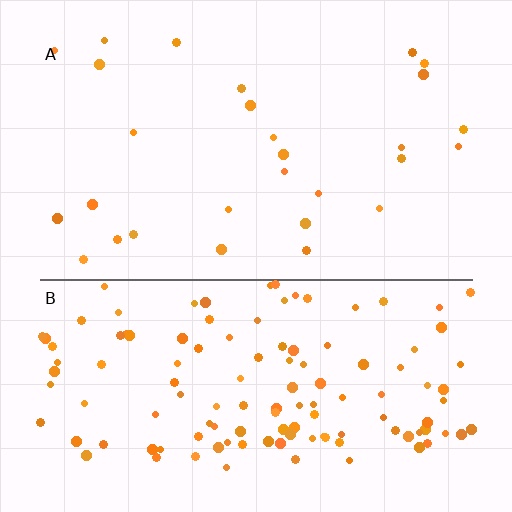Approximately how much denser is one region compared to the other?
Approximately 4.4× — region B over region A.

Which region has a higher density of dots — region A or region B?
B (the bottom).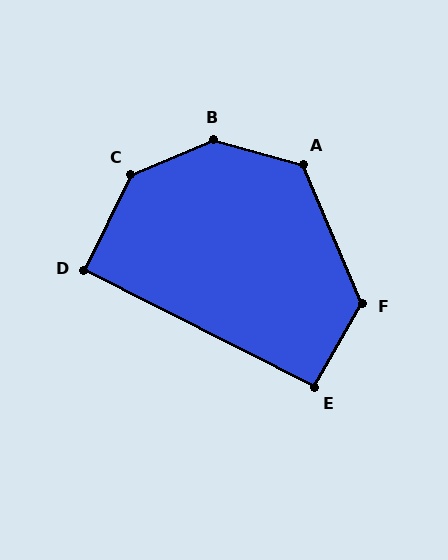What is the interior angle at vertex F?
Approximately 127 degrees (obtuse).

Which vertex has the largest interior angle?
B, at approximately 142 degrees.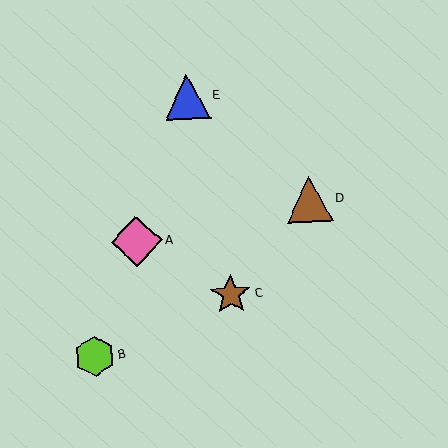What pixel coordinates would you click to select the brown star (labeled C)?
Click at (231, 295) to select the brown star C.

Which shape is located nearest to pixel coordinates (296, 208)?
The brown triangle (labeled D) at (309, 199) is nearest to that location.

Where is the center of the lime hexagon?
The center of the lime hexagon is at (95, 356).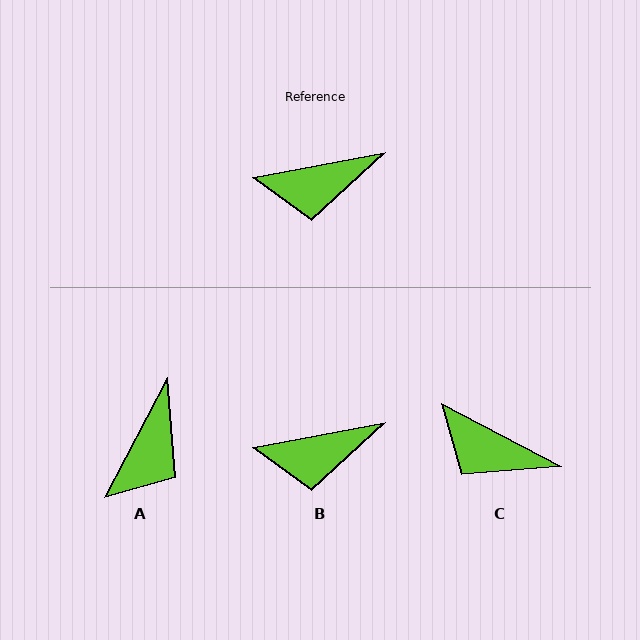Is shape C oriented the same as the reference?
No, it is off by about 38 degrees.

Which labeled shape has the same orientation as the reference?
B.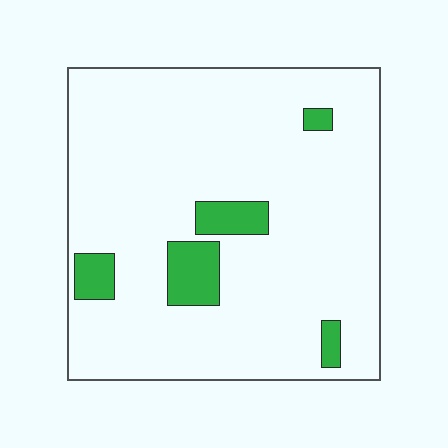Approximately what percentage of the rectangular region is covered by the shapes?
Approximately 10%.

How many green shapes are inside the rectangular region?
5.